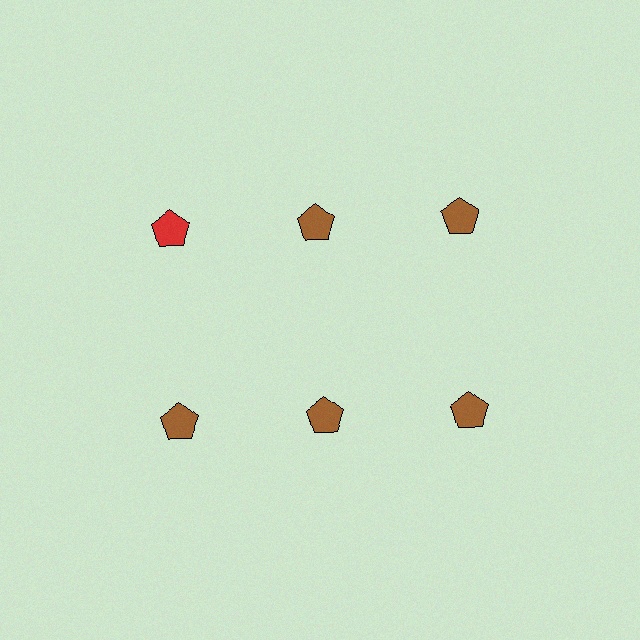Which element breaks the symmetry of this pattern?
The red pentagon in the top row, leftmost column breaks the symmetry. All other shapes are brown pentagons.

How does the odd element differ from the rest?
It has a different color: red instead of brown.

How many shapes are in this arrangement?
There are 6 shapes arranged in a grid pattern.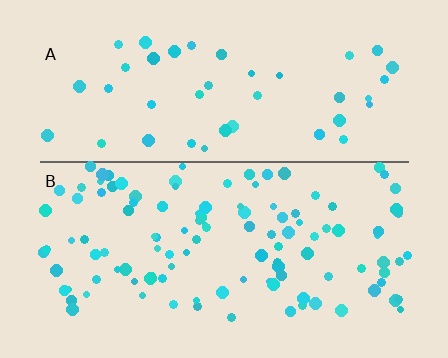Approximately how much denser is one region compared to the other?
Approximately 2.6× — region B over region A.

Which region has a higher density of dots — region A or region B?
B (the bottom).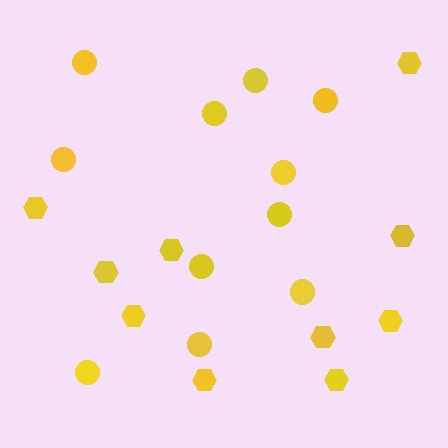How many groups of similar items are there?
There are 2 groups: one group of hexagons (10) and one group of circles (11).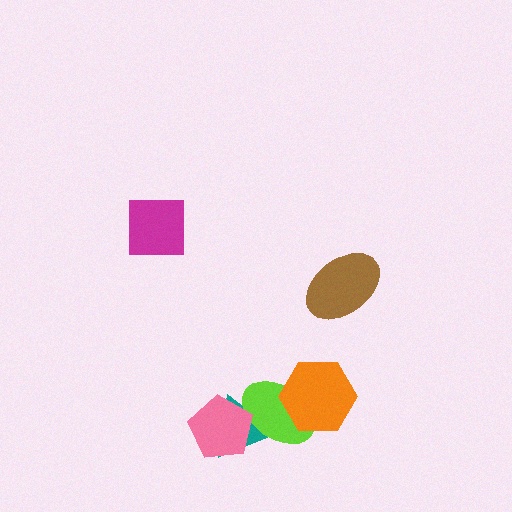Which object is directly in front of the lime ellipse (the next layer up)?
The pink pentagon is directly in front of the lime ellipse.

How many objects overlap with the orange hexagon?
1 object overlaps with the orange hexagon.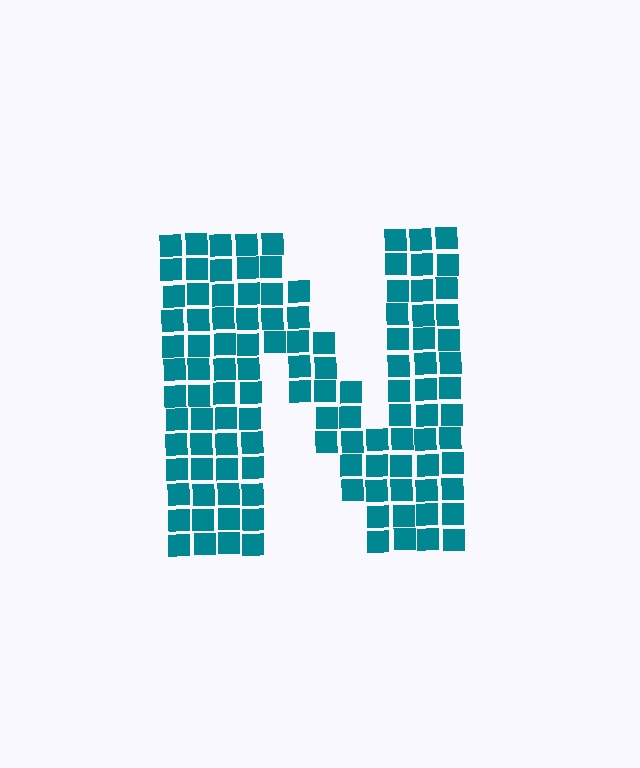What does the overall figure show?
The overall figure shows the letter N.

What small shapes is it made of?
It is made of small squares.